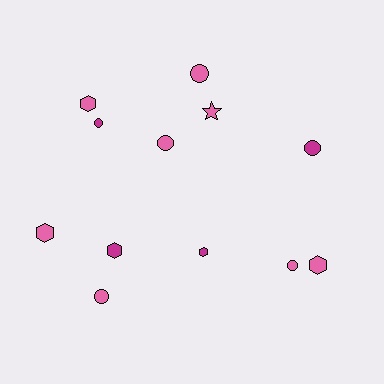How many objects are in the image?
There are 12 objects.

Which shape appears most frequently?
Circle, with 6 objects.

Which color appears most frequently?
Pink, with 8 objects.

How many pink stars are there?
There is 1 pink star.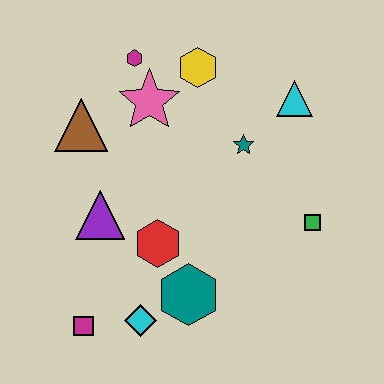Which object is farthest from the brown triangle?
The green square is farthest from the brown triangle.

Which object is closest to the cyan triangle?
The teal star is closest to the cyan triangle.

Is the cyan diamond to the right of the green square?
No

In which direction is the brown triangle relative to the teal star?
The brown triangle is to the left of the teal star.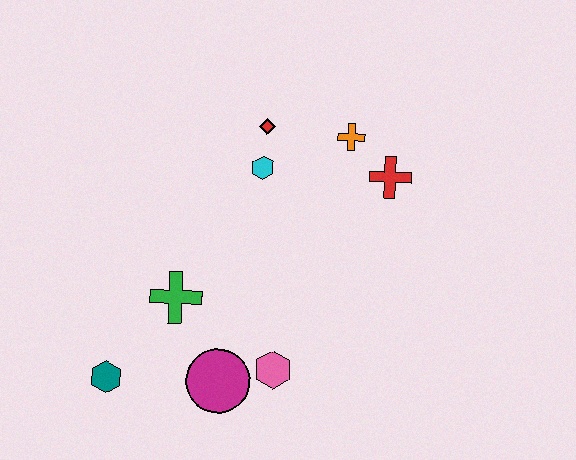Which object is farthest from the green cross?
The red cross is farthest from the green cross.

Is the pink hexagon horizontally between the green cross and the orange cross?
Yes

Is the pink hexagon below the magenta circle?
No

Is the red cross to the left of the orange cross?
No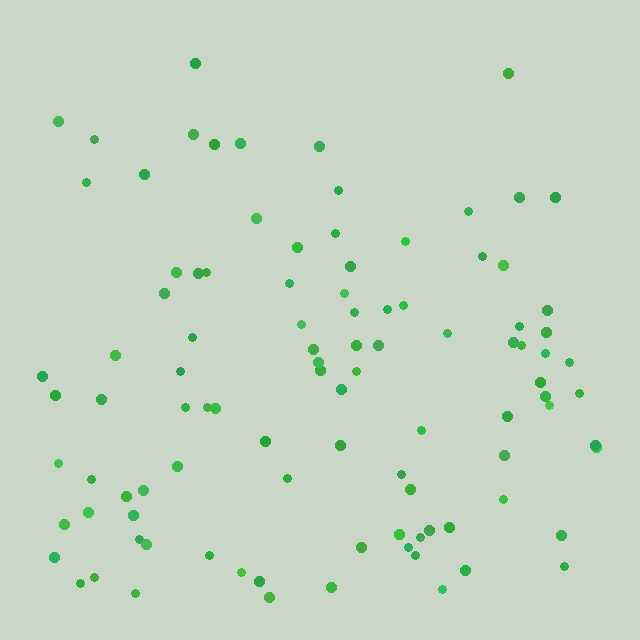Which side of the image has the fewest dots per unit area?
The top.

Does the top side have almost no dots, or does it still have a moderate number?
Still a moderate number, just noticeably fewer than the bottom.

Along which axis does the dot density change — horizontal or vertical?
Vertical.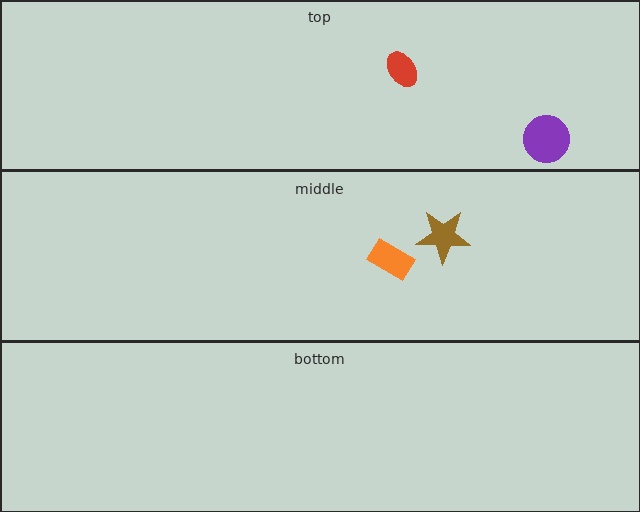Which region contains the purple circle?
The top region.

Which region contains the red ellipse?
The top region.